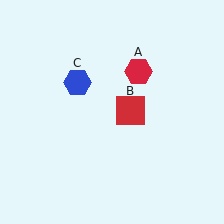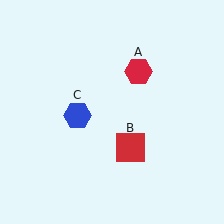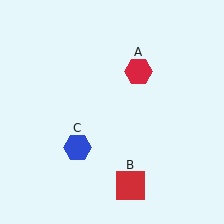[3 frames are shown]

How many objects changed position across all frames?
2 objects changed position: red square (object B), blue hexagon (object C).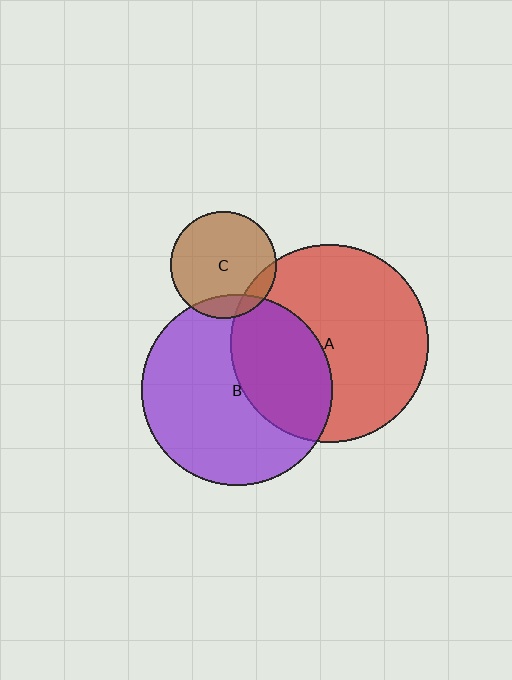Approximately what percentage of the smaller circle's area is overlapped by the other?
Approximately 35%.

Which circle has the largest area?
Circle A (red).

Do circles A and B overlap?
Yes.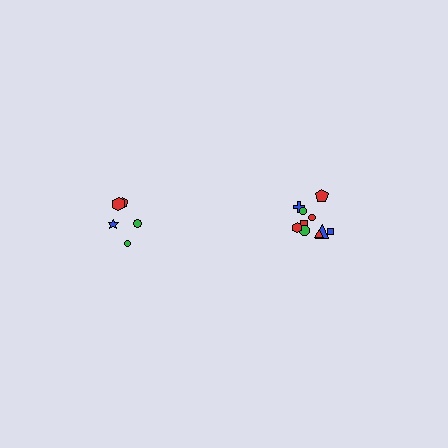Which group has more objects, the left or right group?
The right group.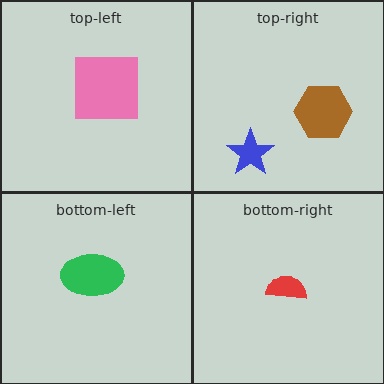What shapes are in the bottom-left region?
The green ellipse.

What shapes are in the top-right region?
The blue star, the brown hexagon.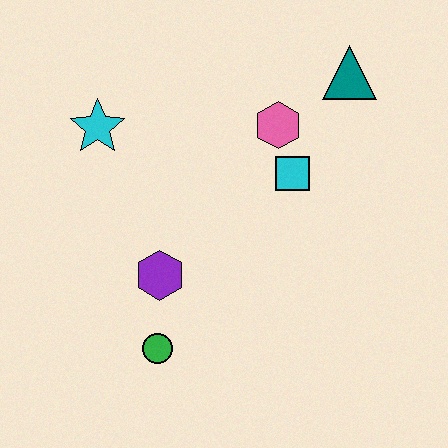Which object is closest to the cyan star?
The purple hexagon is closest to the cyan star.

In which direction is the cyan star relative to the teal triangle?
The cyan star is to the left of the teal triangle.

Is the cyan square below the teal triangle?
Yes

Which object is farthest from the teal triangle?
The green circle is farthest from the teal triangle.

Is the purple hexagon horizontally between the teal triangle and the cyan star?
Yes